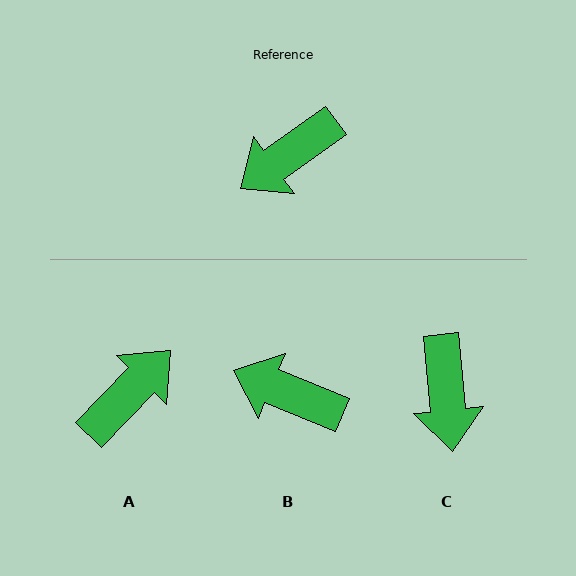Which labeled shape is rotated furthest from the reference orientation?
A, about 170 degrees away.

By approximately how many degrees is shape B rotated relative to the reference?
Approximately 58 degrees clockwise.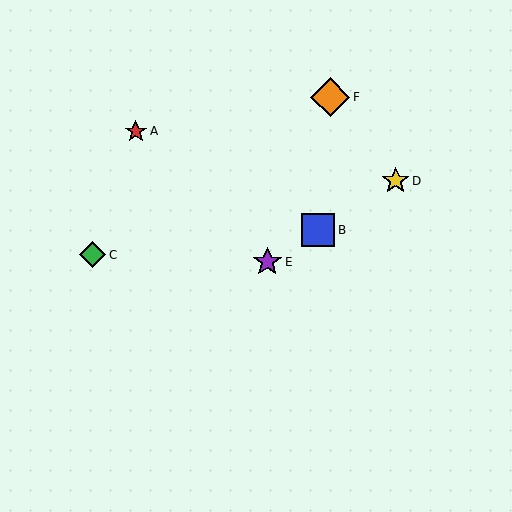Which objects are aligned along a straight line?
Objects B, D, E are aligned along a straight line.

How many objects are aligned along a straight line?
3 objects (B, D, E) are aligned along a straight line.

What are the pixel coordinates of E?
Object E is at (267, 262).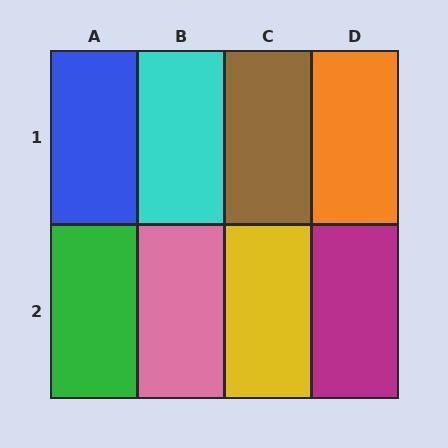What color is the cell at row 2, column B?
Pink.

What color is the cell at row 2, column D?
Magenta.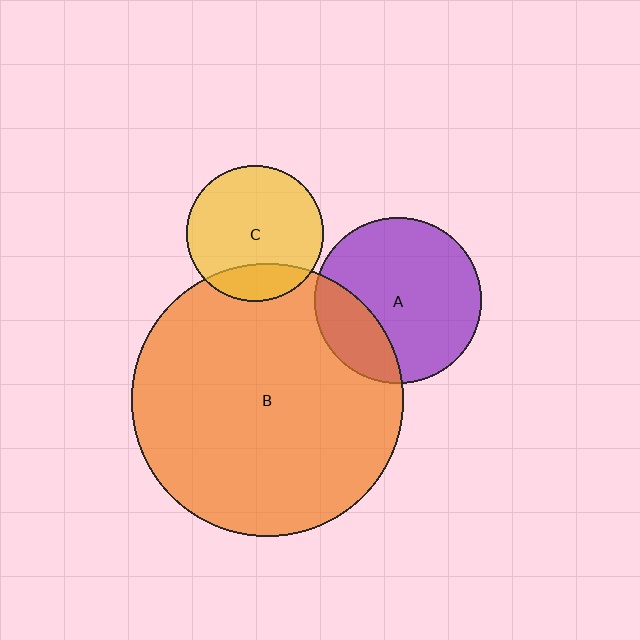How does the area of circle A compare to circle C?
Approximately 1.5 times.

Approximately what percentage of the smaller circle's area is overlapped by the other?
Approximately 20%.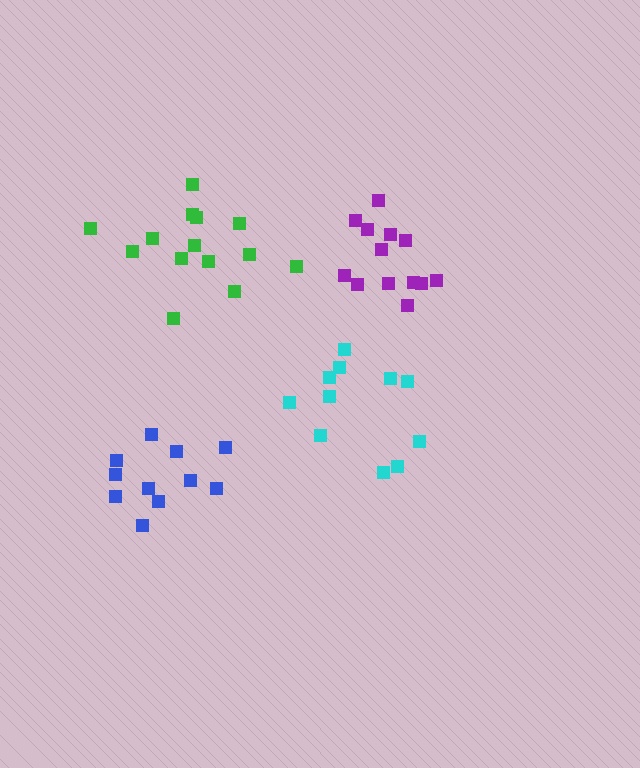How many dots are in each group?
Group 1: 13 dots, Group 2: 12 dots, Group 3: 11 dots, Group 4: 14 dots (50 total).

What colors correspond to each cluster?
The clusters are colored: purple, blue, cyan, green.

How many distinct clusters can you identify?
There are 4 distinct clusters.